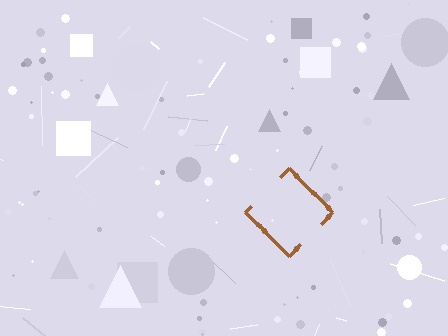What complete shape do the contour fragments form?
The contour fragments form a diamond.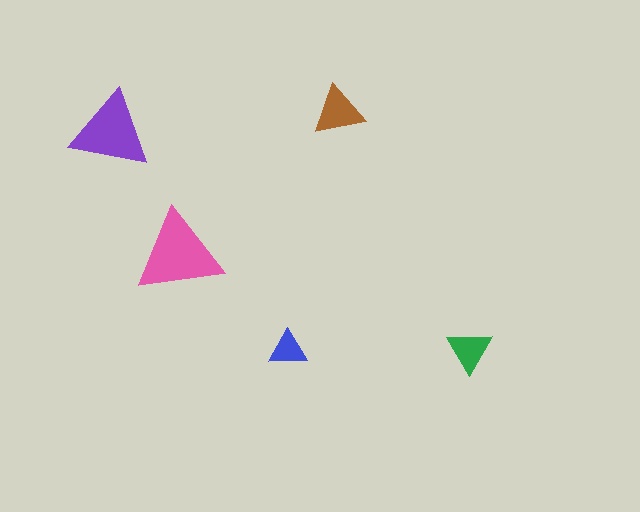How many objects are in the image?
There are 5 objects in the image.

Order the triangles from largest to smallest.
the pink one, the purple one, the brown one, the green one, the blue one.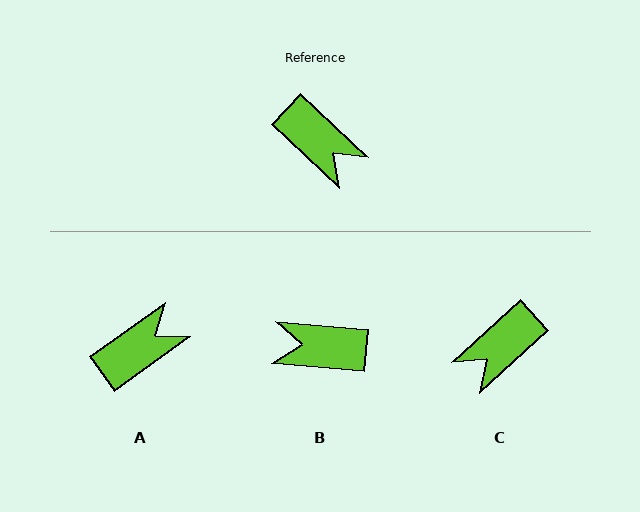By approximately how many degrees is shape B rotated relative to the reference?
Approximately 142 degrees clockwise.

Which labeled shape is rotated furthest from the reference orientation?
B, about 142 degrees away.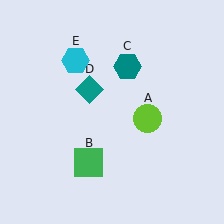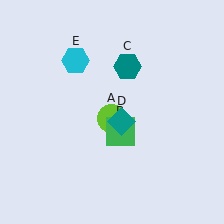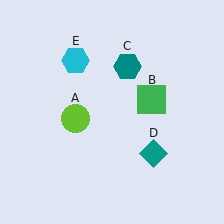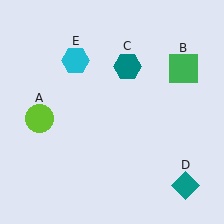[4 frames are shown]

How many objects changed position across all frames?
3 objects changed position: lime circle (object A), green square (object B), teal diamond (object D).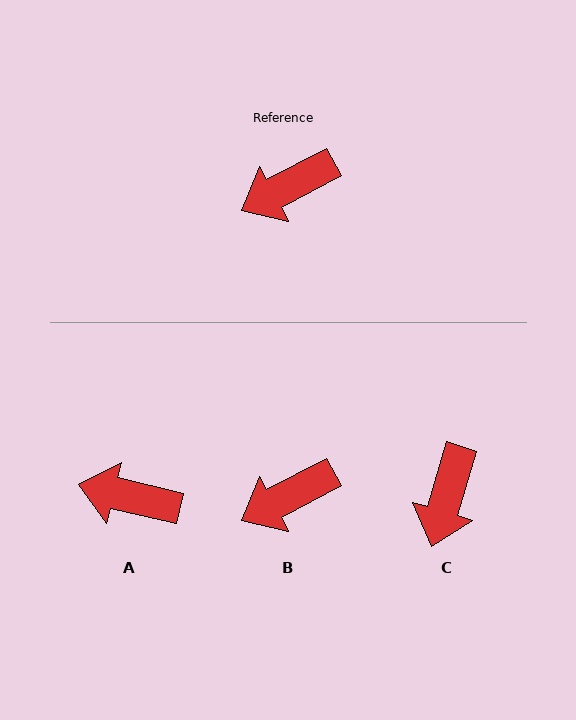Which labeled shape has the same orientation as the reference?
B.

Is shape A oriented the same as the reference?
No, it is off by about 41 degrees.